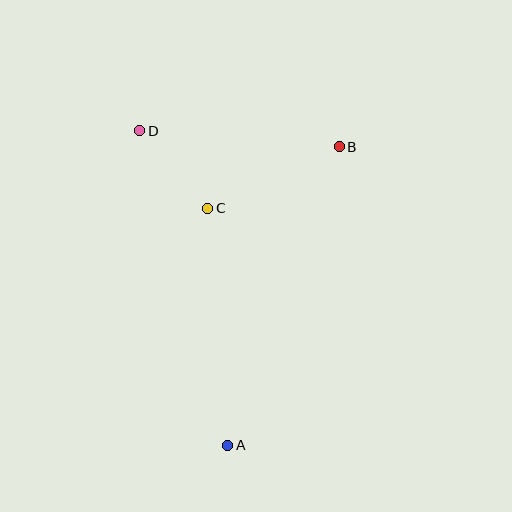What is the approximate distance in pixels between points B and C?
The distance between B and C is approximately 145 pixels.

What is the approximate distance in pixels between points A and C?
The distance between A and C is approximately 238 pixels.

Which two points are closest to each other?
Points C and D are closest to each other.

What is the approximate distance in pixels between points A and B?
The distance between A and B is approximately 319 pixels.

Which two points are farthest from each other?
Points A and D are farthest from each other.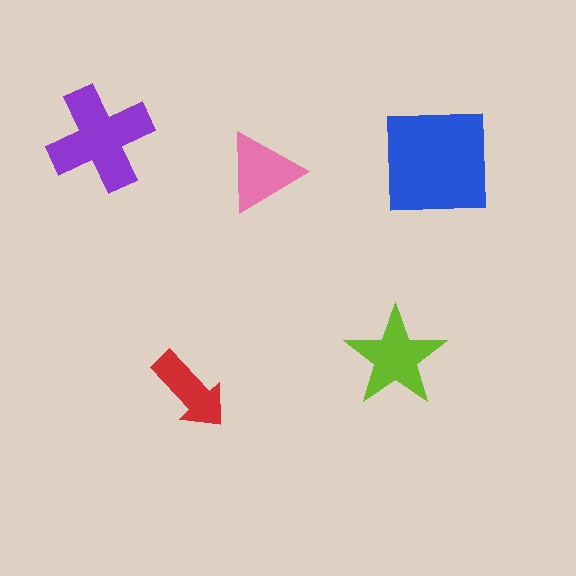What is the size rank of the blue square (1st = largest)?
1st.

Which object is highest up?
The purple cross is topmost.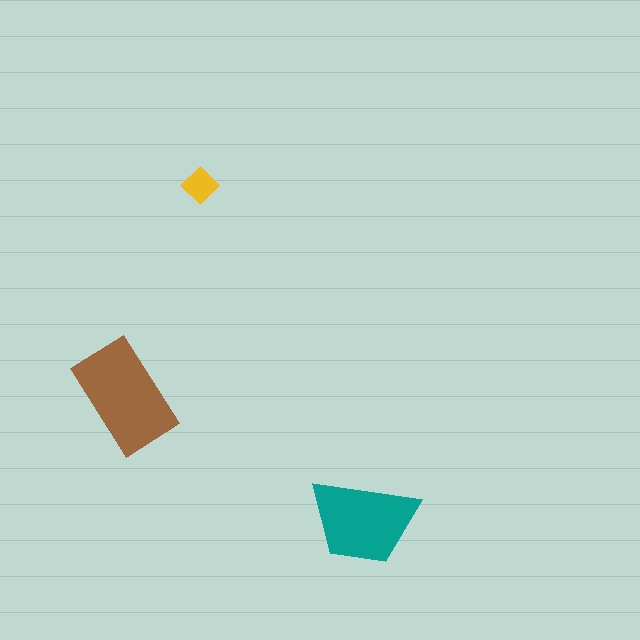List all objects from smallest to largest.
The yellow diamond, the teal trapezoid, the brown rectangle.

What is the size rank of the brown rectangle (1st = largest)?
1st.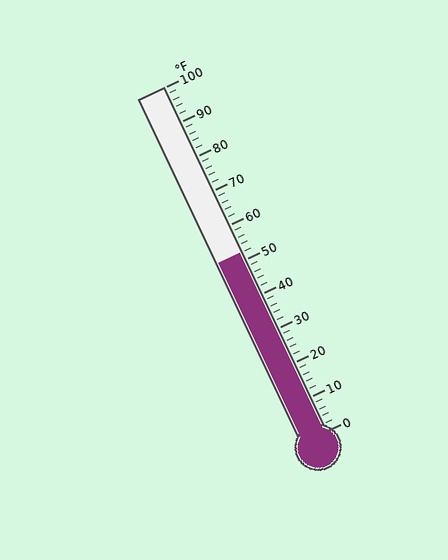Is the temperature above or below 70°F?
The temperature is below 70°F.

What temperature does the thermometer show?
The thermometer shows approximately 52°F.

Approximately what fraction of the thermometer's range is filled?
The thermometer is filled to approximately 50% of its range.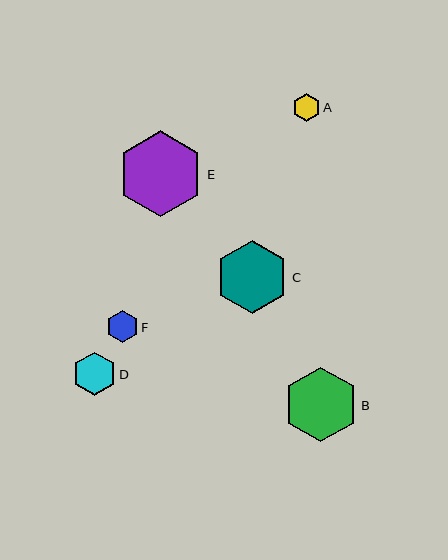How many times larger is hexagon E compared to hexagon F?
Hexagon E is approximately 2.7 times the size of hexagon F.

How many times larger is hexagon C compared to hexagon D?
Hexagon C is approximately 1.7 times the size of hexagon D.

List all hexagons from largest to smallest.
From largest to smallest: E, B, C, D, F, A.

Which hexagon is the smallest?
Hexagon A is the smallest with a size of approximately 28 pixels.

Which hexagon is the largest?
Hexagon E is the largest with a size of approximately 86 pixels.